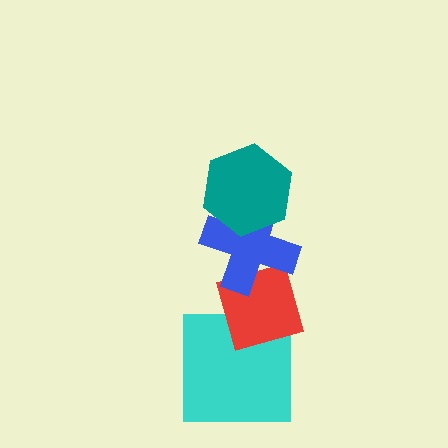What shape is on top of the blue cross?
The teal hexagon is on top of the blue cross.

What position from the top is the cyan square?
The cyan square is 4th from the top.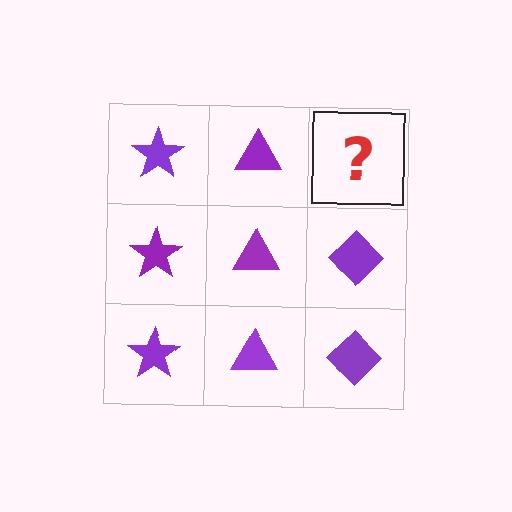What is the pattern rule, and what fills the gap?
The rule is that each column has a consistent shape. The gap should be filled with a purple diamond.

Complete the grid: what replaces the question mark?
The question mark should be replaced with a purple diamond.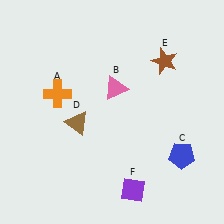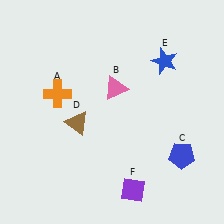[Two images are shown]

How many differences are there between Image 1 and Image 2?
There is 1 difference between the two images.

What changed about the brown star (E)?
In Image 1, E is brown. In Image 2, it changed to blue.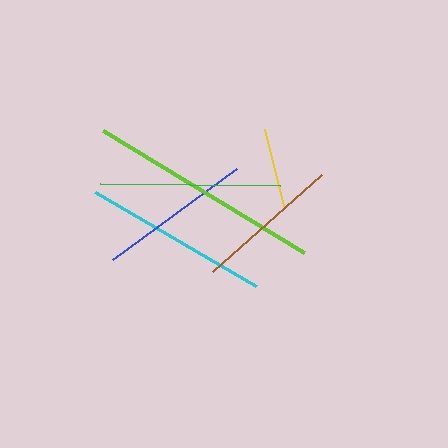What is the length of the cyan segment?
The cyan segment is approximately 186 pixels long.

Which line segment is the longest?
The lime line is the longest at approximately 235 pixels.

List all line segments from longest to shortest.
From longest to shortest: lime, cyan, green, blue, brown, yellow.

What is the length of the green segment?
The green segment is approximately 180 pixels long.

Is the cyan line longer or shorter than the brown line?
The cyan line is longer than the brown line.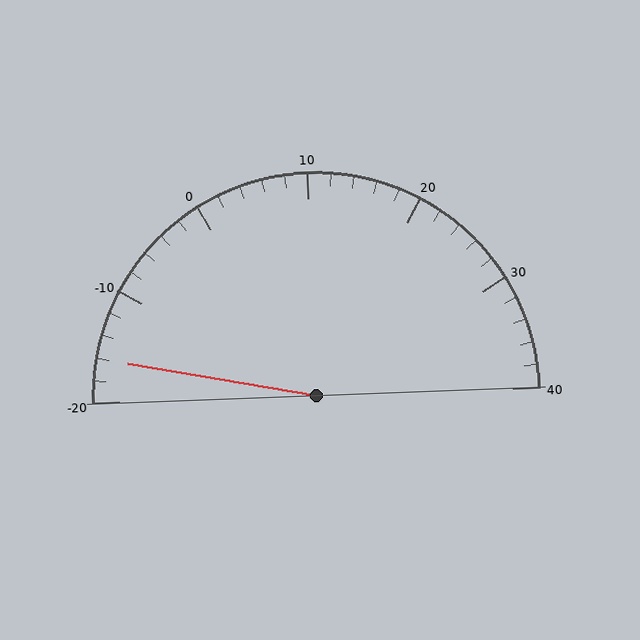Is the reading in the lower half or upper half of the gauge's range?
The reading is in the lower half of the range (-20 to 40).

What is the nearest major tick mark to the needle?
The nearest major tick mark is -20.